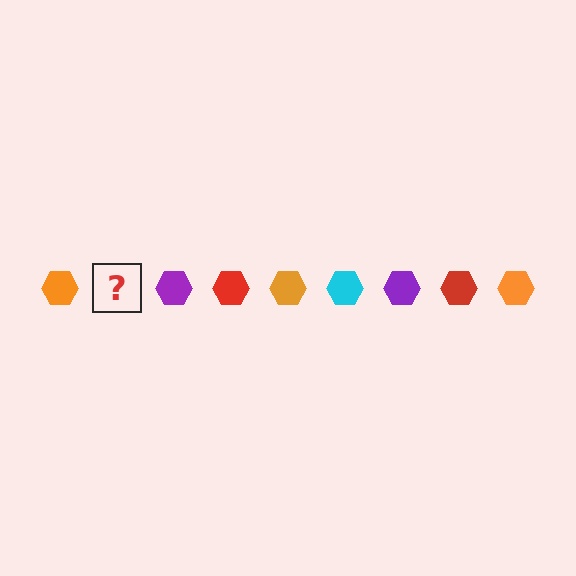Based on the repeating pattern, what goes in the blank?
The blank should be a cyan hexagon.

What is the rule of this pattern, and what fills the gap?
The rule is that the pattern cycles through orange, cyan, purple, red hexagons. The gap should be filled with a cyan hexagon.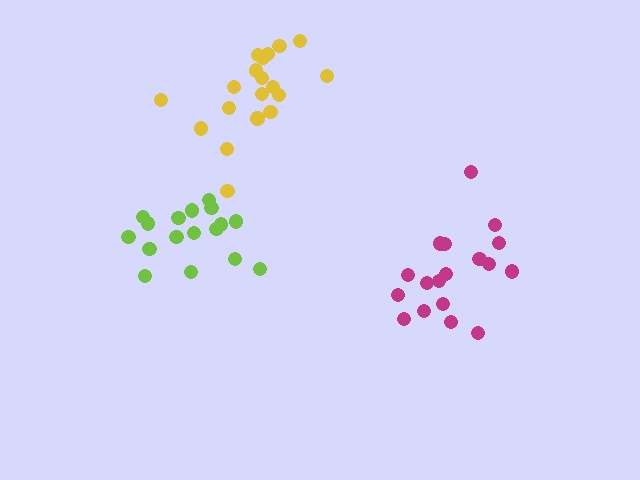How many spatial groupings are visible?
There are 3 spatial groupings.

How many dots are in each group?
Group 1: 18 dots, Group 2: 17 dots, Group 3: 19 dots (54 total).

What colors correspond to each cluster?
The clusters are colored: magenta, lime, yellow.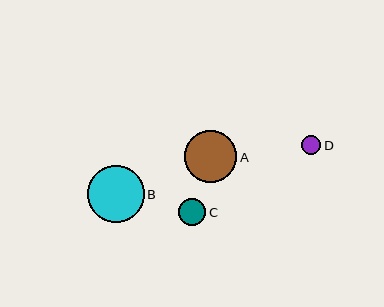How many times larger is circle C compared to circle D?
Circle C is approximately 1.5 times the size of circle D.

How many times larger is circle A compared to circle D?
Circle A is approximately 2.8 times the size of circle D.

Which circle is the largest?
Circle B is the largest with a size of approximately 57 pixels.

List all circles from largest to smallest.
From largest to smallest: B, A, C, D.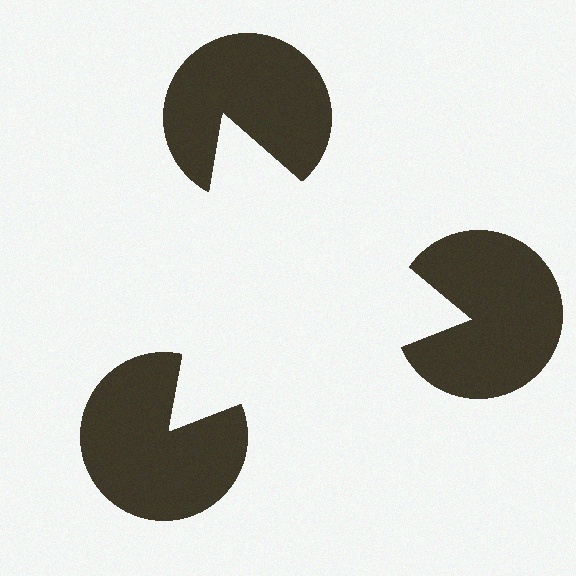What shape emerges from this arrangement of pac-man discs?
An illusory triangle — its edges are inferred from the aligned wedge cuts in the pac-man discs, not physically drawn.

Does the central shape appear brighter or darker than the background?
It typically appears slightly brighter than the background, even though no actual brightness change is drawn.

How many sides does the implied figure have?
3 sides.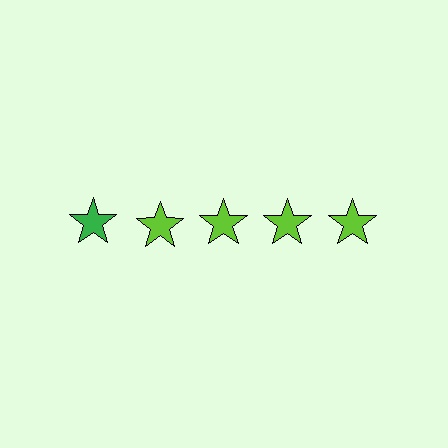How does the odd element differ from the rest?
It has a different color: green instead of lime.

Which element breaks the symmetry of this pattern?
The green star in the top row, leftmost column breaks the symmetry. All other shapes are lime stars.